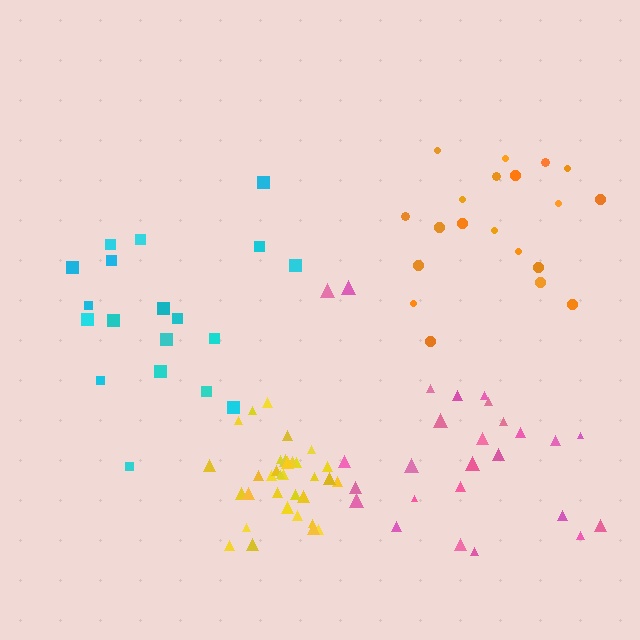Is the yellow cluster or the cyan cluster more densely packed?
Yellow.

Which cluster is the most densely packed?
Yellow.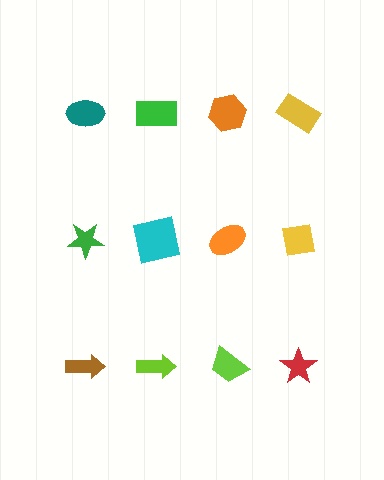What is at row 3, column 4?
A red star.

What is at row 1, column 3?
An orange hexagon.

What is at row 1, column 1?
A teal ellipse.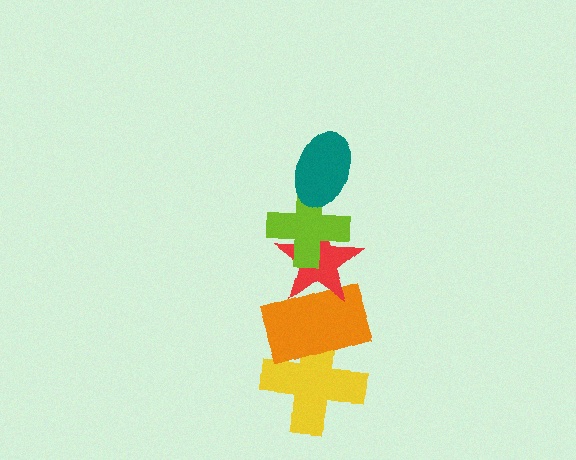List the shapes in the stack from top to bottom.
From top to bottom: the teal ellipse, the lime cross, the red star, the orange rectangle, the yellow cross.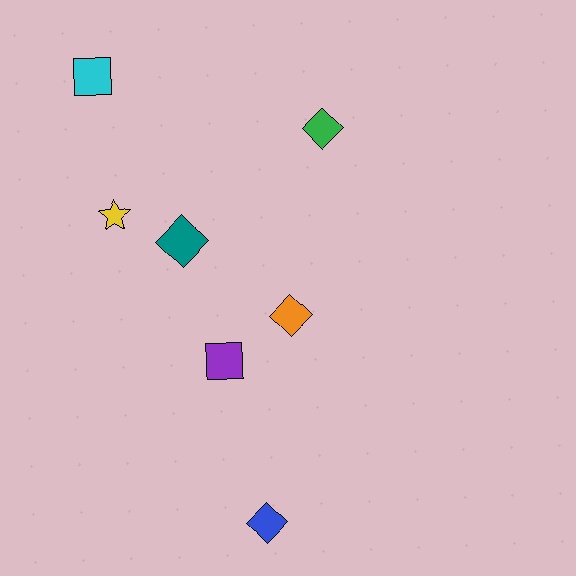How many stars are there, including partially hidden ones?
There is 1 star.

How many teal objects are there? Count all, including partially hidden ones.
There is 1 teal object.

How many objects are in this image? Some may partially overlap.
There are 7 objects.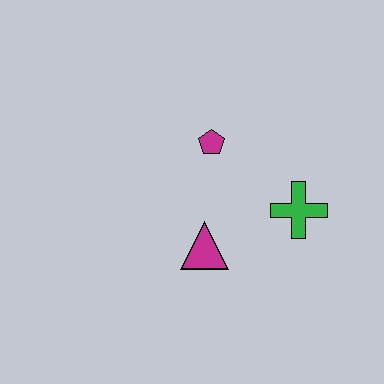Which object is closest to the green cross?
The magenta triangle is closest to the green cross.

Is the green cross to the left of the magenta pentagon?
No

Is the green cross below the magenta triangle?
No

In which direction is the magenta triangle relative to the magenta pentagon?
The magenta triangle is below the magenta pentagon.